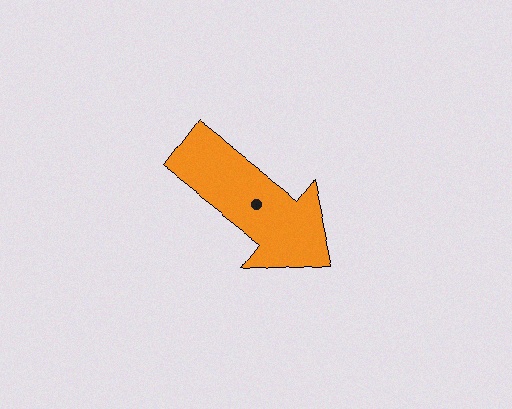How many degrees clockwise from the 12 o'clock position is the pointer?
Approximately 128 degrees.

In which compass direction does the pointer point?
Southeast.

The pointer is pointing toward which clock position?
Roughly 4 o'clock.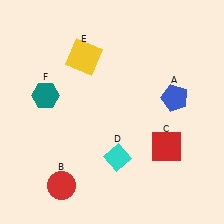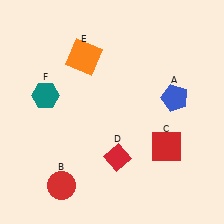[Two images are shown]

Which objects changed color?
D changed from cyan to red. E changed from yellow to orange.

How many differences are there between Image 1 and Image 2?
There are 2 differences between the two images.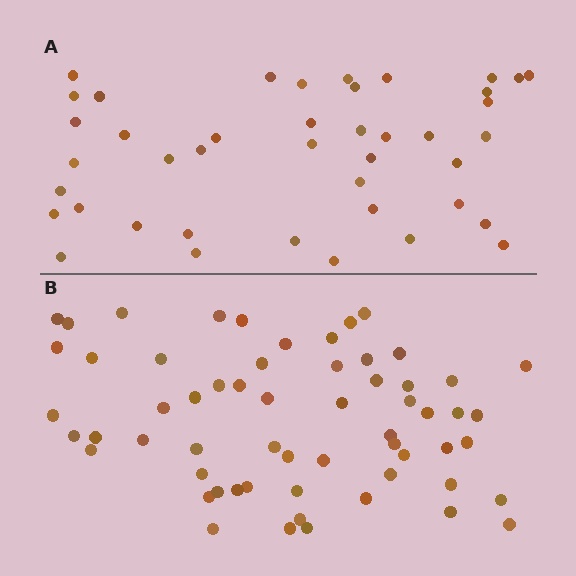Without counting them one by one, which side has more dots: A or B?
Region B (the bottom region) has more dots.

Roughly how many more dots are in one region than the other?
Region B has approximately 20 more dots than region A.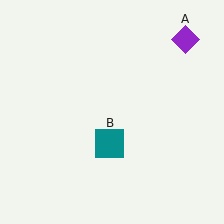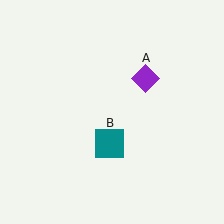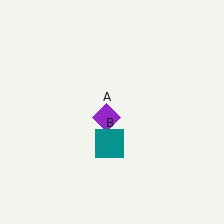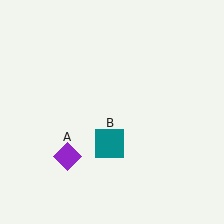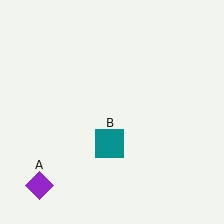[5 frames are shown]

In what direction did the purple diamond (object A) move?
The purple diamond (object A) moved down and to the left.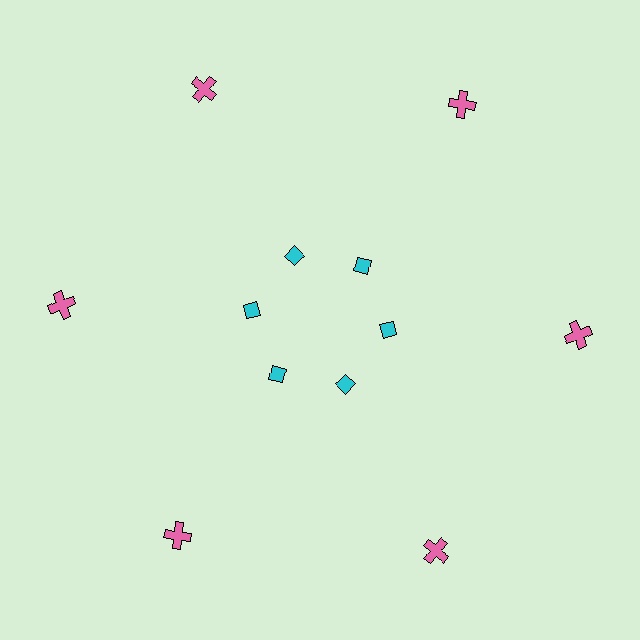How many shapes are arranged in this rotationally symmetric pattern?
There are 12 shapes, arranged in 6 groups of 2.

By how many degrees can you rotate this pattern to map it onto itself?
The pattern maps onto itself every 60 degrees of rotation.